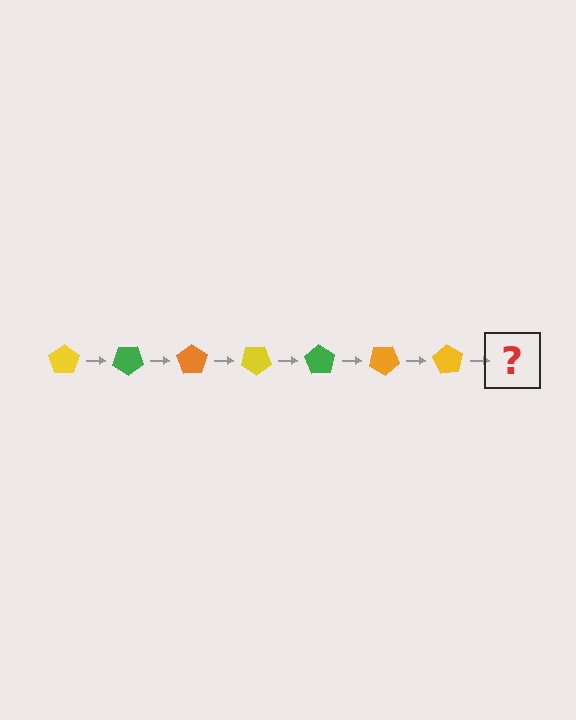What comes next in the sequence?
The next element should be a green pentagon, rotated 245 degrees from the start.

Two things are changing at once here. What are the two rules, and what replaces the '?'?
The two rules are that it rotates 35 degrees each step and the color cycles through yellow, green, and orange. The '?' should be a green pentagon, rotated 245 degrees from the start.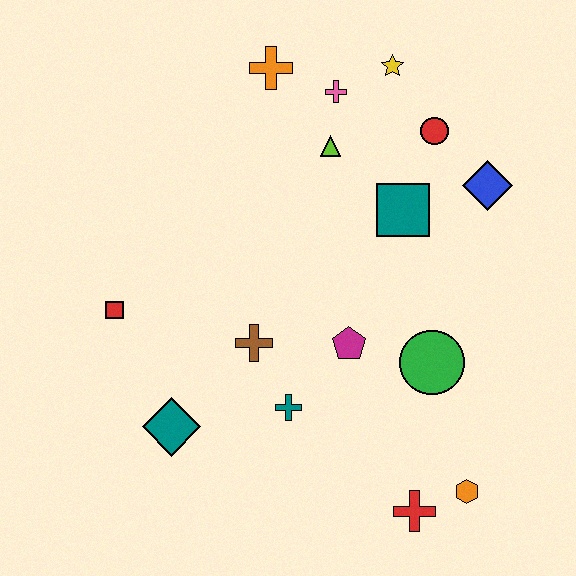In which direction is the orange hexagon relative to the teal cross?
The orange hexagon is to the right of the teal cross.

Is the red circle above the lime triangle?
Yes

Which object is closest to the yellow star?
The pink cross is closest to the yellow star.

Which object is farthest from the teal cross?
The yellow star is farthest from the teal cross.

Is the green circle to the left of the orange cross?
No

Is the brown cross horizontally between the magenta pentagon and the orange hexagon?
No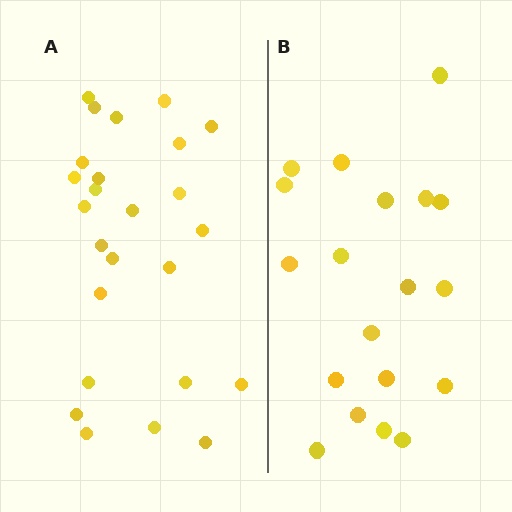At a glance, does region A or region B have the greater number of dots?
Region A (the left region) has more dots.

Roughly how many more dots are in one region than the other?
Region A has about 6 more dots than region B.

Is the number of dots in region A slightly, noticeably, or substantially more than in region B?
Region A has noticeably more, but not dramatically so. The ratio is roughly 1.3 to 1.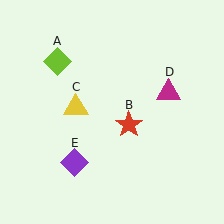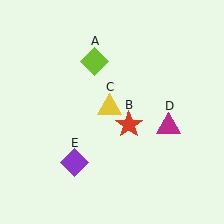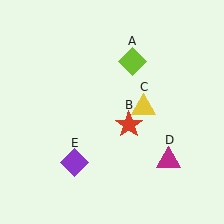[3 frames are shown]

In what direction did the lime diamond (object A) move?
The lime diamond (object A) moved right.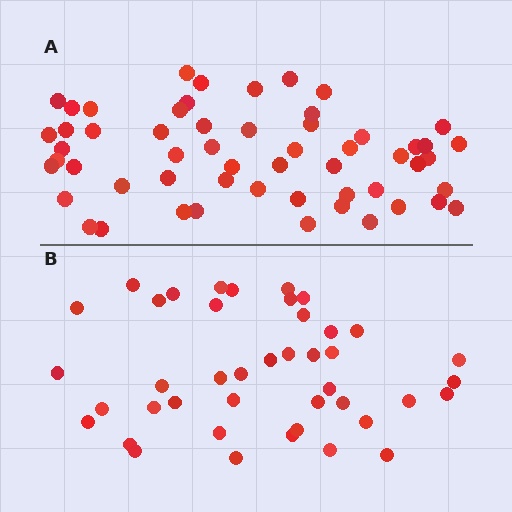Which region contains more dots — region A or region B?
Region A (the top region) has more dots.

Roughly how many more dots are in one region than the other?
Region A has approximately 15 more dots than region B.